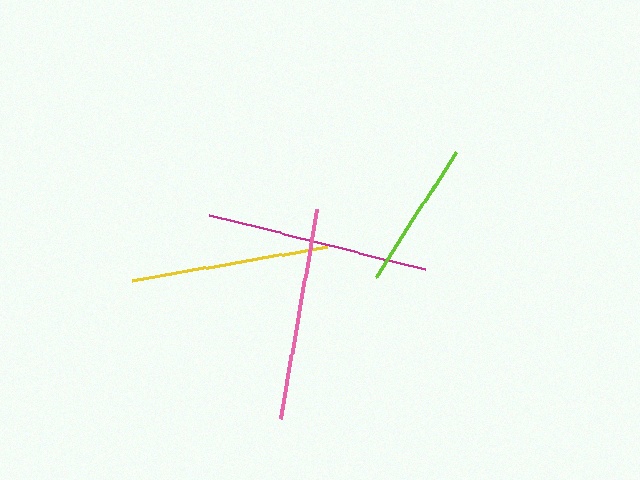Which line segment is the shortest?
The lime line is the shortest at approximately 148 pixels.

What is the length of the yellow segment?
The yellow segment is approximately 196 pixels long.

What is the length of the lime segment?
The lime segment is approximately 148 pixels long.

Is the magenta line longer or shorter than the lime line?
The magenta line is longer than the lime line.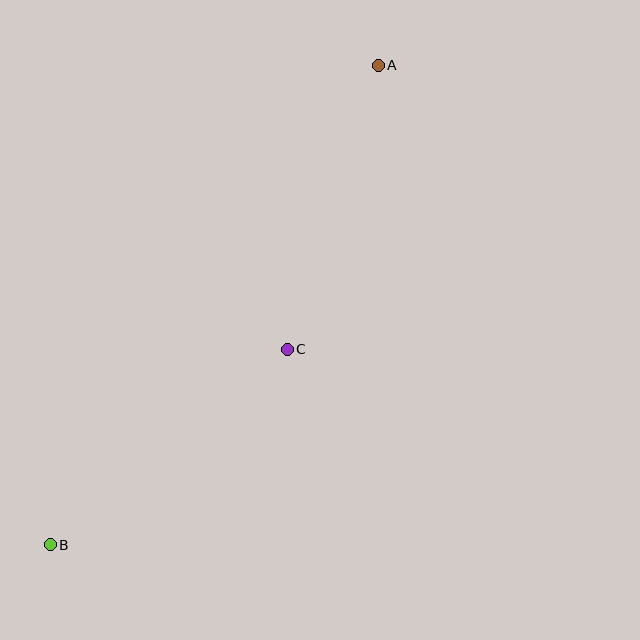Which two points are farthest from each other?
Points A and B are farthest from each other.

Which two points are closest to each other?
Points A and C are closest to each other.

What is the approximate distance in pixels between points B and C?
The distance between B and C is approximately 307 pixels.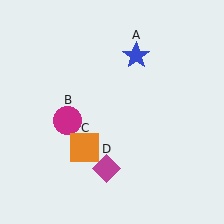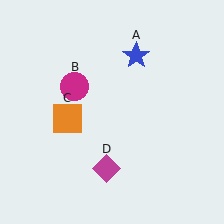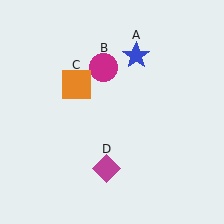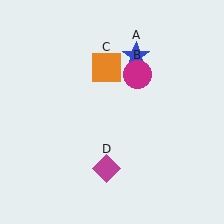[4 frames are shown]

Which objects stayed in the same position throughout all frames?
Blue star (object A) and magenta diamond (object D) remained stationary.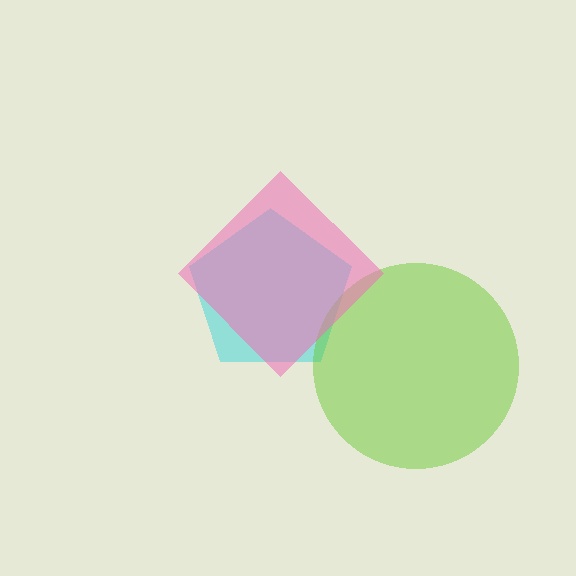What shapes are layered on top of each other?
The layered shapes are: a cyan pentagon, a lime circle, a pink diamond.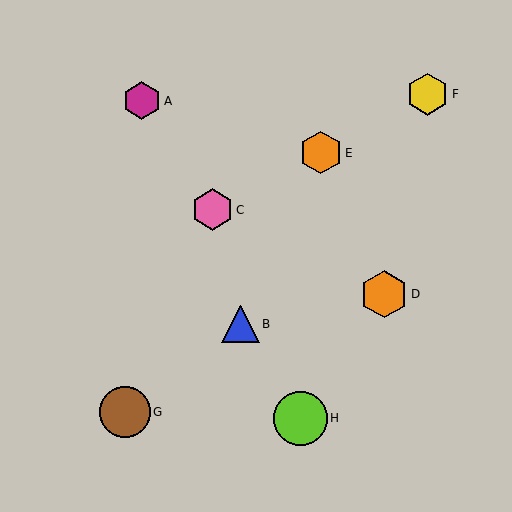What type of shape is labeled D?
Shape D is an orange hexagon.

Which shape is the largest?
The lime circle (labeled H) is the largest.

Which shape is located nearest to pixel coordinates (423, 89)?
The yellow hexagon (labeled F) at (428, 94) is nearest to that location.